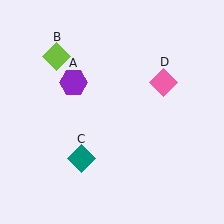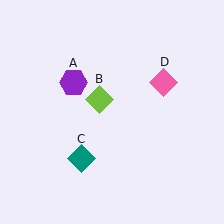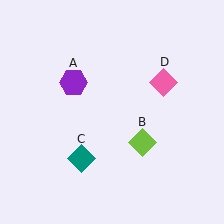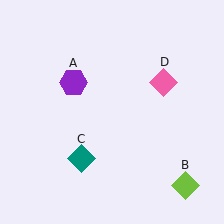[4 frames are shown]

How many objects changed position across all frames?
1 object changed position: lime diamond (object B).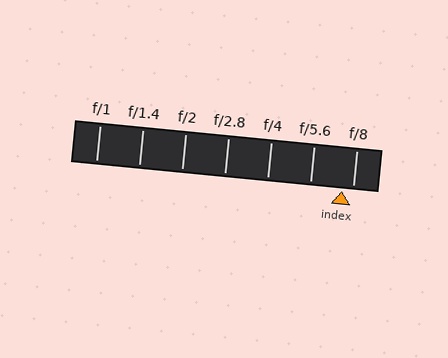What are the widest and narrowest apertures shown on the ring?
The widest aperture shown is f/1 and the narrowest is f/8.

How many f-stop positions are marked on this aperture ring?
There are 7 f-stop positions marked.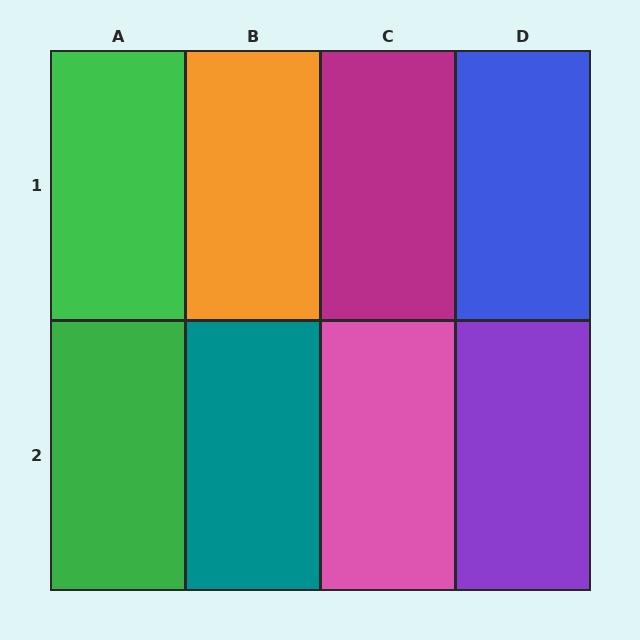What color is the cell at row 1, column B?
Orange.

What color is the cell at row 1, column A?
Green.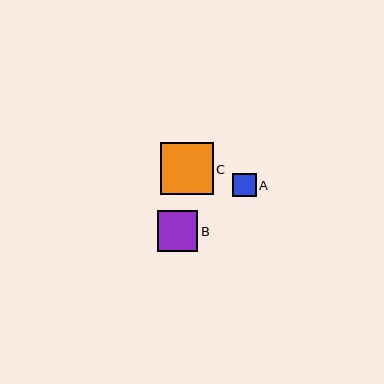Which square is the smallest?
Square A is the smallest with a size of approximately 23 pixels.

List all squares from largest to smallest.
From largest to smallest: C, B, A.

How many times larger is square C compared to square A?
Square C is approximately 2.3 times the size of square A.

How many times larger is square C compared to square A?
Square C is approximately 2.3 times the size of square A.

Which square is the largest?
Square C is the largest with a size of approximately 53 pixels.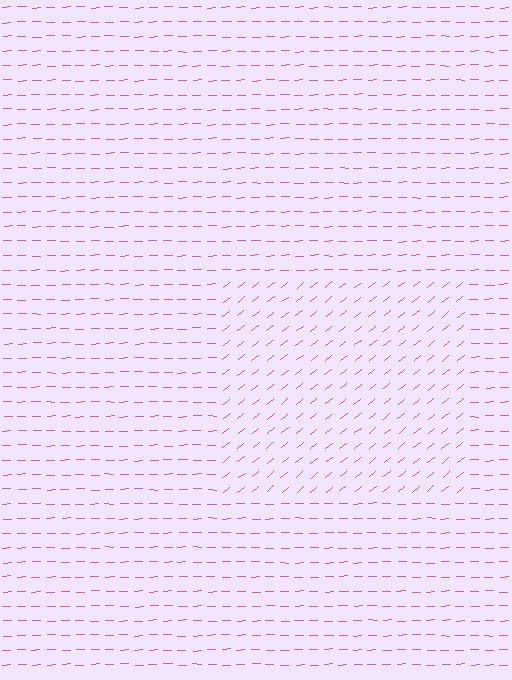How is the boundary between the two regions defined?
The boundary is defined purely by a change in line orientation (approximately 37 degrees difference). All lines are the same color and thickness.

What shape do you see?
I see a rectangle.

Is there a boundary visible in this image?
Yes, there is a texture boundary formed by a change in line orientation.